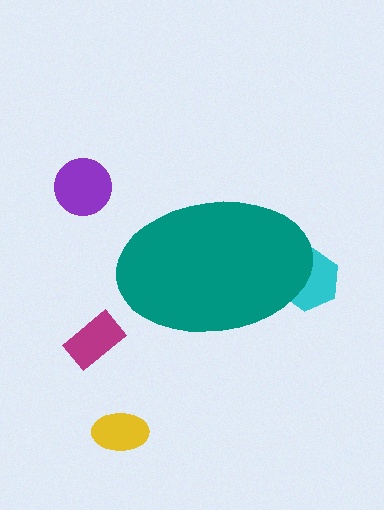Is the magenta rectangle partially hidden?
No, the magenta rectangle is fully visible.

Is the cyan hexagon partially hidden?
Yes, the cyan hexagon is partially hidden behind the teal ellipse.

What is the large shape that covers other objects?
A teal ellipse.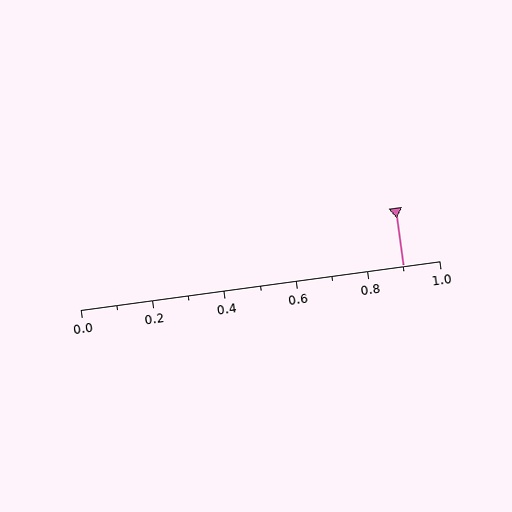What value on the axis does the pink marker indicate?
The marker indicates approximately 0.9.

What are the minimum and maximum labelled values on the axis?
The axis runs from 0.0 to 1.0.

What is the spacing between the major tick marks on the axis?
The major ticks are spaced 0.2 apart.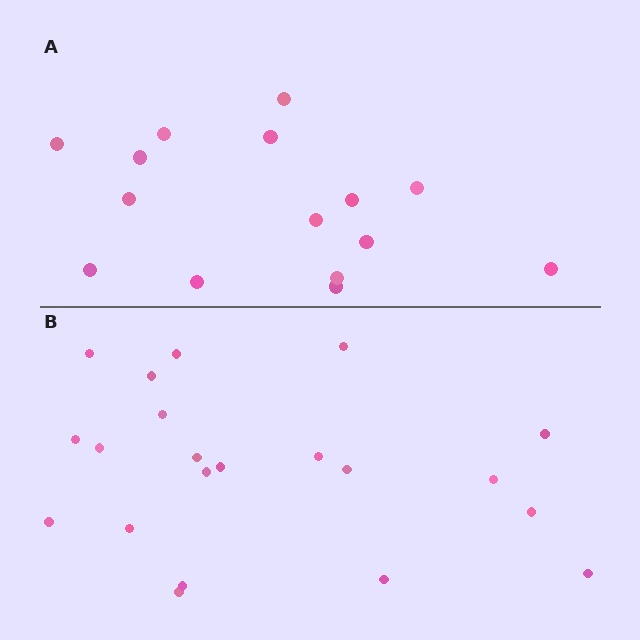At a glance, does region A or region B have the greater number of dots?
Region B (the bottom region) has more dots.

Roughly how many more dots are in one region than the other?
Region B has about 6 more dots than region A.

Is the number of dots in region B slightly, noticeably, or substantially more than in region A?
Region B has noticeably more, but not dramatically so. The ratio is roughly 1.4 to 1.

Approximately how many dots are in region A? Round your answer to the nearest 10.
About 20 dots. (The exact count is 15, which rounds to 20.)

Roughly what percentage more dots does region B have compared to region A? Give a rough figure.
About 40% more.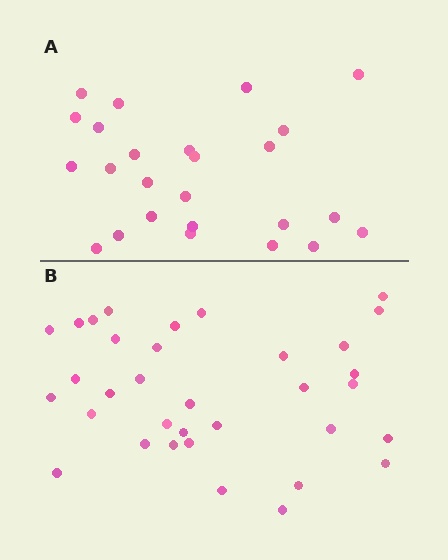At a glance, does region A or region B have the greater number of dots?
Region B (the bottom region) has more dots.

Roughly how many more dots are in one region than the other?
Region B has roughly 8 or so more dots than region A.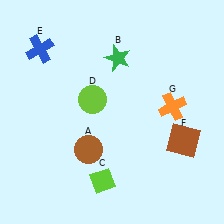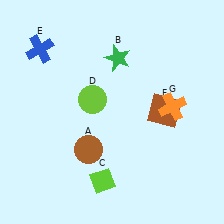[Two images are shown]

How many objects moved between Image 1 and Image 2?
1 object moved between the two images.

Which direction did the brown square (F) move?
The brown square (F) moved up.